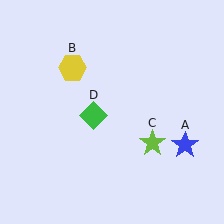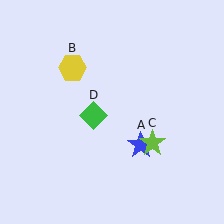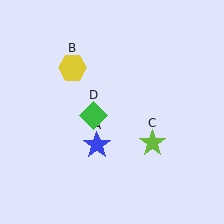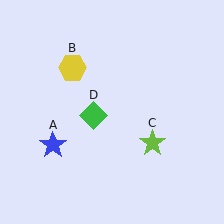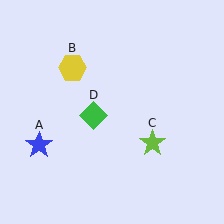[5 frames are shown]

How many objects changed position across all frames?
1 object changed position: blue star (object A).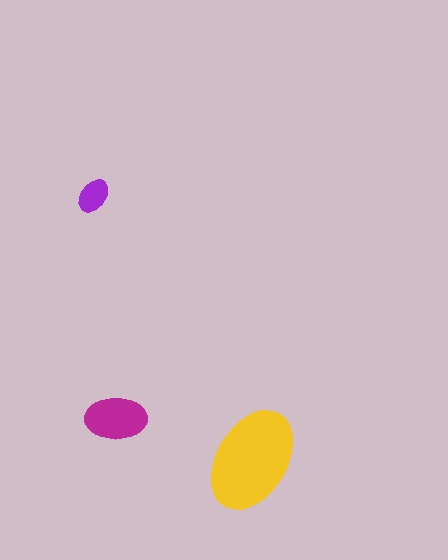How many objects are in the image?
There are 3 objects in the image.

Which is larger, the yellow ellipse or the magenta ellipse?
The yellow one.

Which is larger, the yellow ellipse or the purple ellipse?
The yellow one.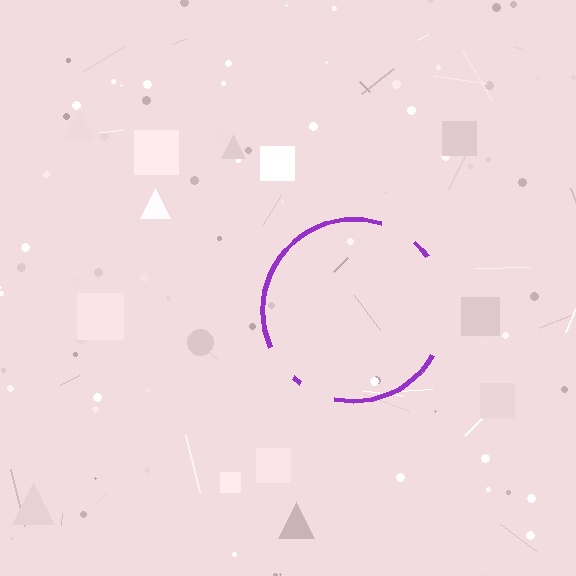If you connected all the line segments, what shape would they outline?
They would outline a circle.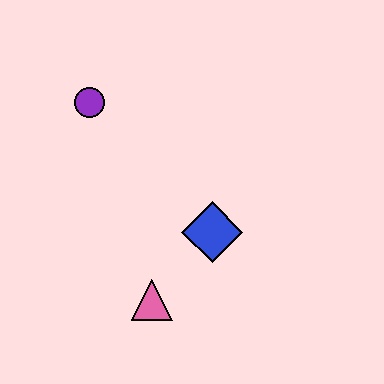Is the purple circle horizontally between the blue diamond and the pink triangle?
No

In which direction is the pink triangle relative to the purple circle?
The pink triangle is below the purple circle.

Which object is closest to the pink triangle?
The blue diamond is closest to the pink triangle.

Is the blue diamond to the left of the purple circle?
No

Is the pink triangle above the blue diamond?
No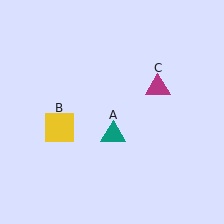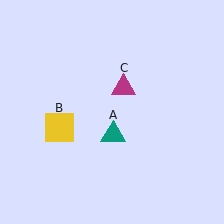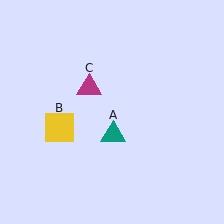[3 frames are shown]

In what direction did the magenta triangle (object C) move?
The magenta triangle (object C) moved left.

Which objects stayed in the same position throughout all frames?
Teal triangle (object A) and yellow square (object B) remained stationary.